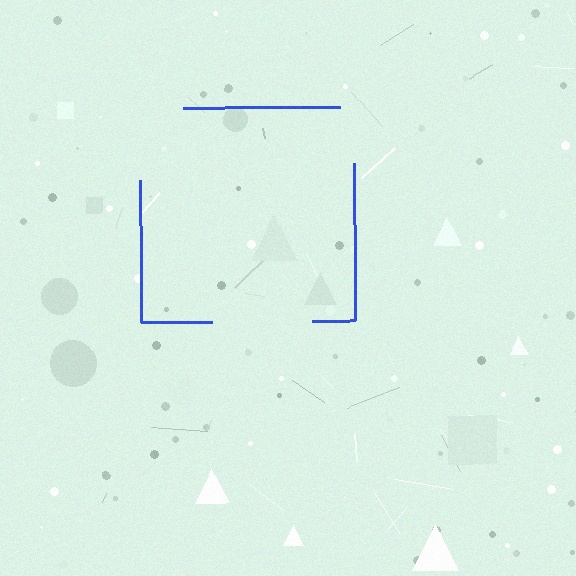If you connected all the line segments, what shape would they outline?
They would outline a square.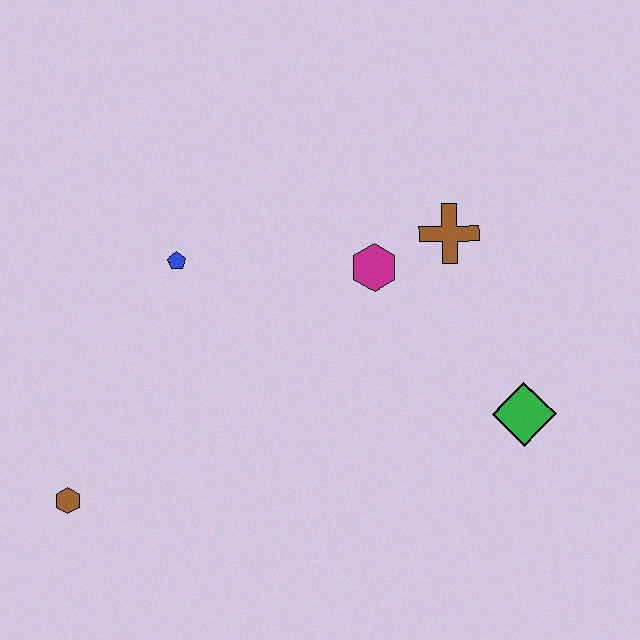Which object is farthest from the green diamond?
The brown hexagon is farthest from the green diamond.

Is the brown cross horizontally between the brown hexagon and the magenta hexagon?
No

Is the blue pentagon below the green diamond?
No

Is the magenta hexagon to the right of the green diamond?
No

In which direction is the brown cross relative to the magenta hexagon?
The brown cross is to the right of the magenta hexagon.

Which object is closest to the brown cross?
The magenta hexagon is closest to the brown cross.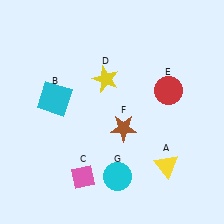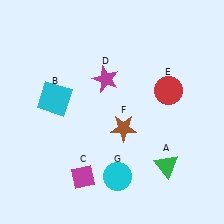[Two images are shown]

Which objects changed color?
A changed from yellow to green. C changed from pink to magenta. D changed from yellow to magenta.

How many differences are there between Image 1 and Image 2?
There are 3 differences between the two images.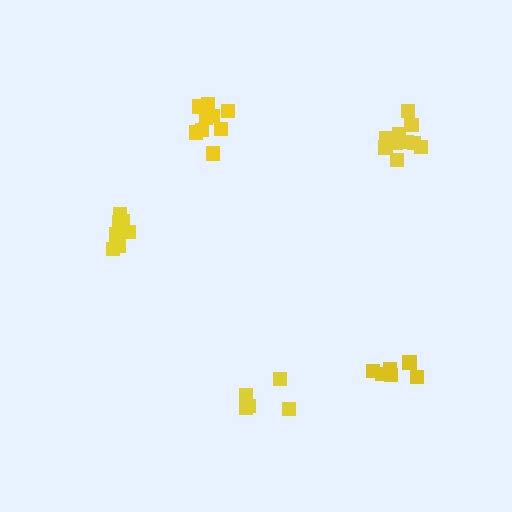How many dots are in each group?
Group 1: 11 dots, Group 2: 5 dots, Group 3: 9 dots, Group 4: 6 dots, Group 5: 8 dots (39 total).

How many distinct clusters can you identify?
There are 5 distinct clusters.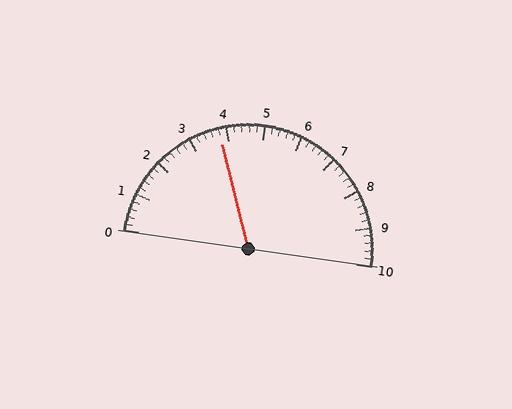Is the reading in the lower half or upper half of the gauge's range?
The reading is in the lower half of the range (0 to 10).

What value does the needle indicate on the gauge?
The needle indicates approximately 3.8.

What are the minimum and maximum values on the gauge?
The gauge ranges from 0 to 10.